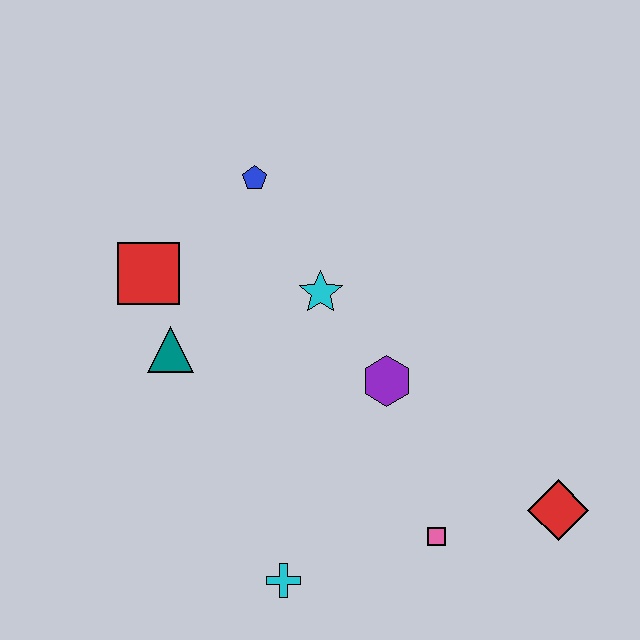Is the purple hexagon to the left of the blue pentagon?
No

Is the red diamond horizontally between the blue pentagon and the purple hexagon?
No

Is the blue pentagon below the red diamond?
No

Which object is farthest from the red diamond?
The red square is farthest from the red diamond.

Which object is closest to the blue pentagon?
The cyan star is closest to the blue pentagon.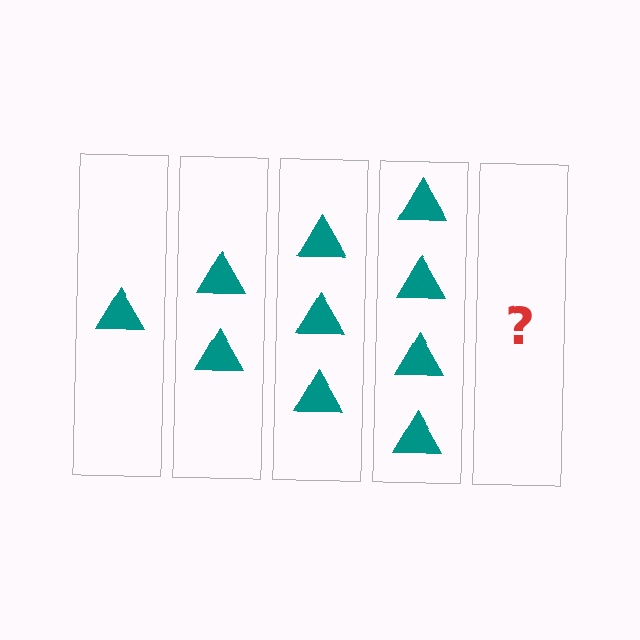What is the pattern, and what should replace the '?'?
The pattern is that each step adds one more triangle. The '?' should be 5 triangles.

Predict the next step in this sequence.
The next step is 5 triangles.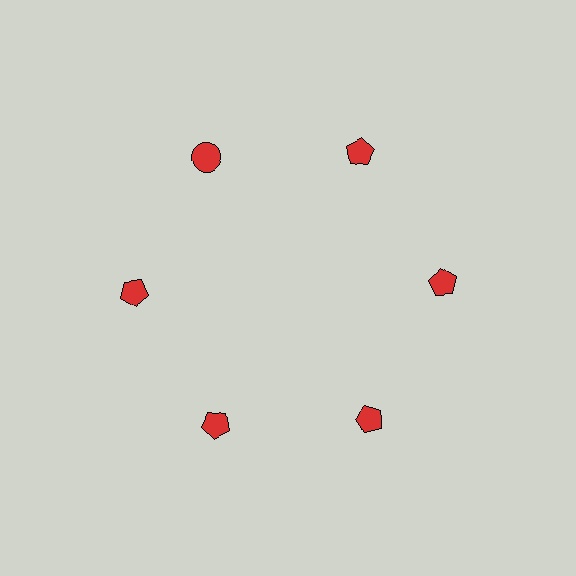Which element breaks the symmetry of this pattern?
The red circle at roughly the 11 o'clock position breaks the symmetry. All other shapes are red pentagons.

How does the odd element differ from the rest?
It has a different shape: circle instead of pentagon.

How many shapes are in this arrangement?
There are 6 shapes arranged in a ring pattern.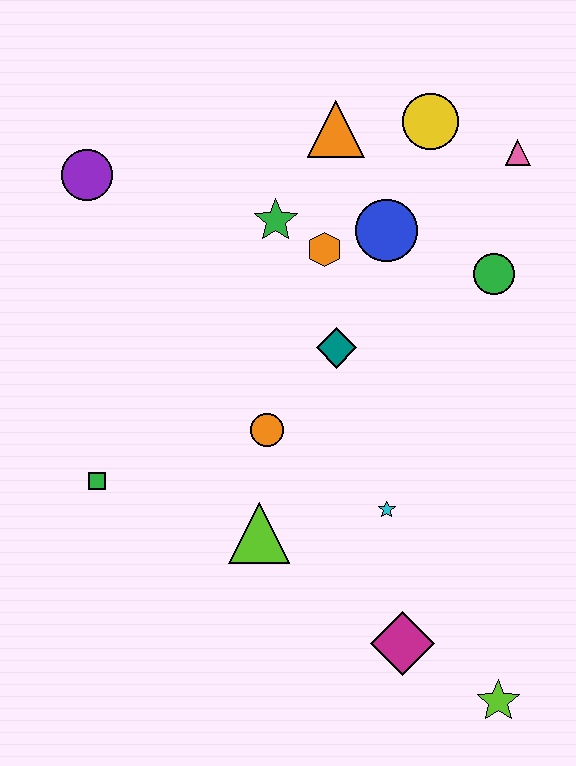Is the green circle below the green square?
No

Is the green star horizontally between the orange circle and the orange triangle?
Yes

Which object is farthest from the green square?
The pink triangle is farthest from the green square.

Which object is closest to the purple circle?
The green star is closest to the purple circle.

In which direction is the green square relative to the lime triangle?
The green square is to the left of the lime triangle.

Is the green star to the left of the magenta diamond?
Yes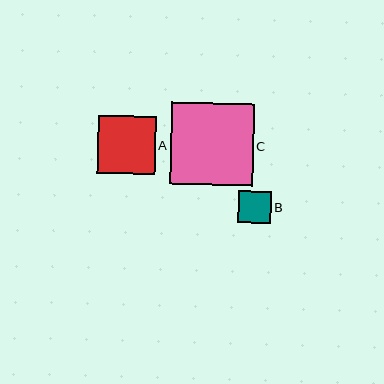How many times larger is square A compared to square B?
Square A is approximately 1.8 times the size of square B.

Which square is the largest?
Square C is the largest with a size of approximately 82 pixels.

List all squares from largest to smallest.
From largest to smallest: C, A, B.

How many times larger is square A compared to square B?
Square A is approximately 1.8 times the size of square B.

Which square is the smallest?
Square B is the smallest with a size of approximately 32 pixels.